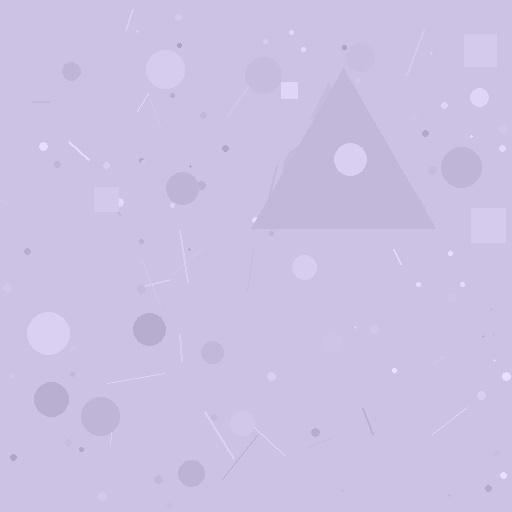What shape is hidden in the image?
A triangle is hidden in the image.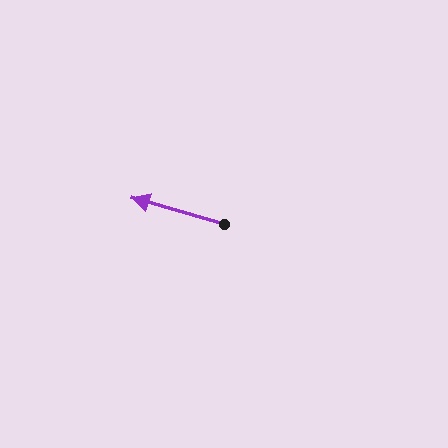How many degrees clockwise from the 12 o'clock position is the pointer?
Approximately 286 degrees.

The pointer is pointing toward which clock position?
Roughly 10 o'clock.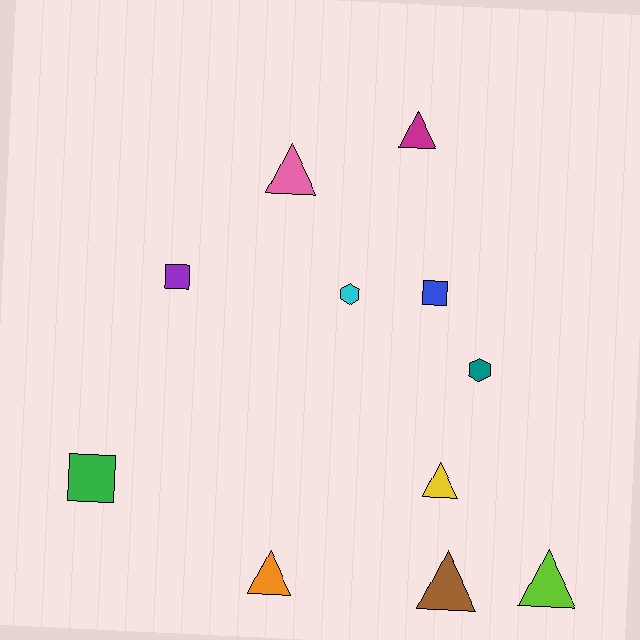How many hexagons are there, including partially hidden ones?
There are 2 hexagons.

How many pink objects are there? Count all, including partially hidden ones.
There is 1 pink object.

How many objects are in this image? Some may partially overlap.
There are 11 objects.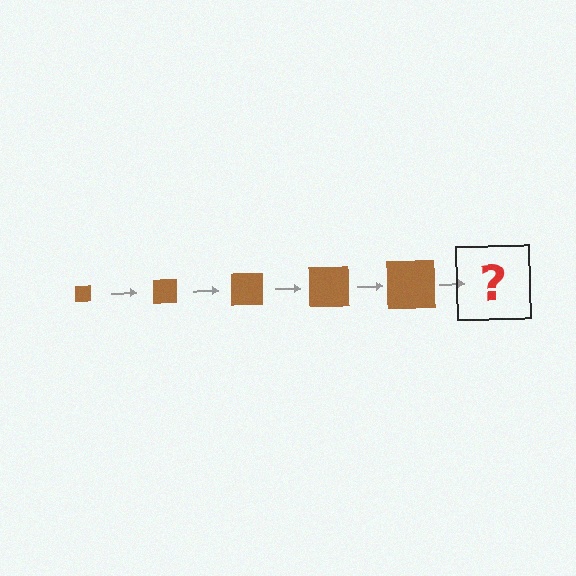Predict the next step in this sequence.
The next step is a brown square, larger than the previous one.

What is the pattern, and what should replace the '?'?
The pattern is that the square gets progressively larger each step. The '?' should be a brown square, larger than the previous one.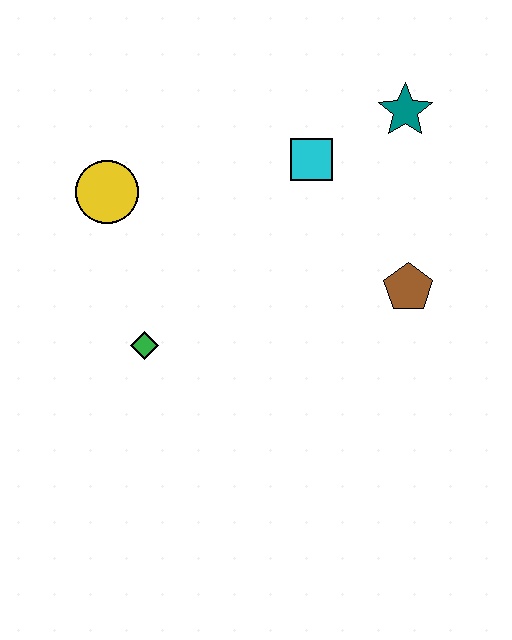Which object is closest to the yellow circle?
The green diamond is closest to the yellow circle.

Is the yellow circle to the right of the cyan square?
No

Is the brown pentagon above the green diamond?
Yes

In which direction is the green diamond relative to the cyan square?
The green diamond is below the cyan square.